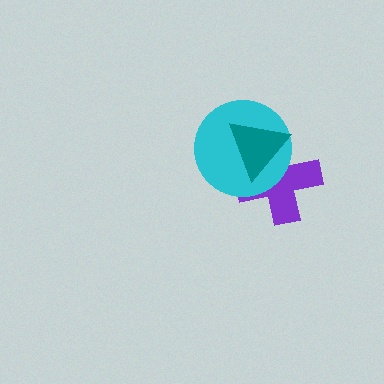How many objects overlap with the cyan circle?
2 objects overlap with the cyan circle.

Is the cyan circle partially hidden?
Yes, it is partially covered by another shape.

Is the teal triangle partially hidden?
No, no other shape covers it.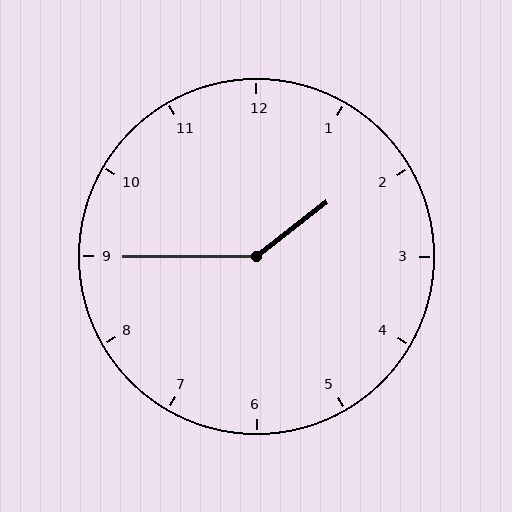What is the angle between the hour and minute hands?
Approximately 142 degrees.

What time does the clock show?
1:45.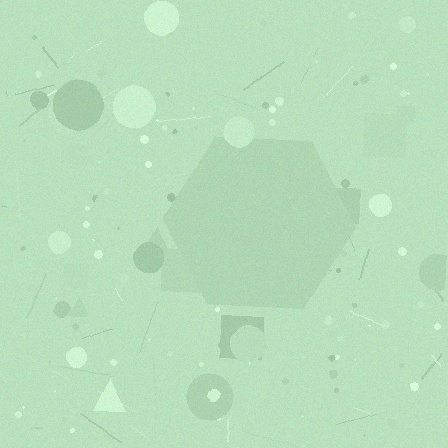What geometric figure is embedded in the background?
A hexagon is embedded in the background.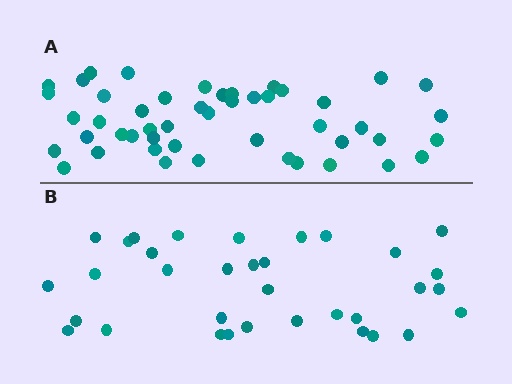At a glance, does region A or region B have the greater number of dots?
Region A (the top region) has more dots.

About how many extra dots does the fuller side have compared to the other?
Region A has approximately 15 more dots than region B.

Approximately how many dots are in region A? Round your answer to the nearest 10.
About 50 dots. (The exact count is 48, which rounds to 50.)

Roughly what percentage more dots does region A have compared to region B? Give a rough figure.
About 40% more.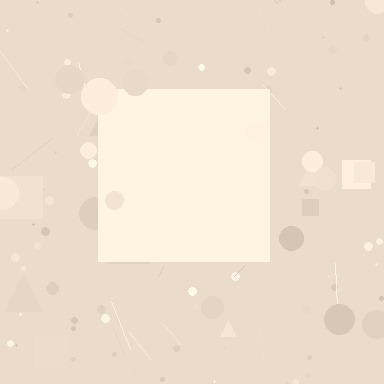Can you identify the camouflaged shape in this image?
The camouflaged shape is a square.